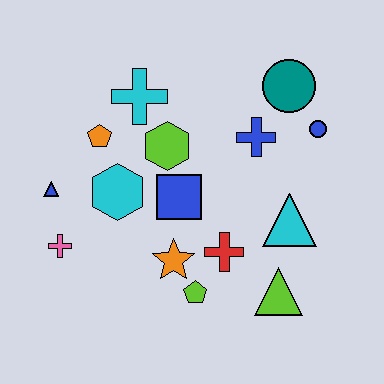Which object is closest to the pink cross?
The blue triangle is closest to the pink cross.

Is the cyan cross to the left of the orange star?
Yes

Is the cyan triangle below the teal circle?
Yes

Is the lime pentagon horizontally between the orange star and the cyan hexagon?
No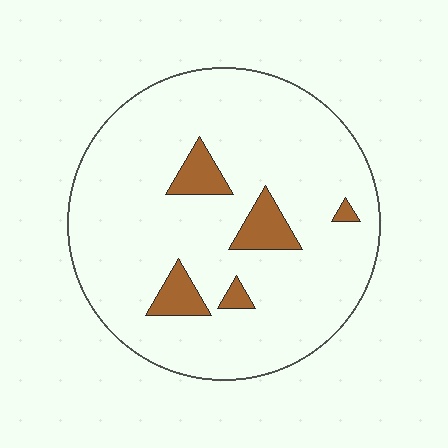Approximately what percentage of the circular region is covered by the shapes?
Approximately 10%.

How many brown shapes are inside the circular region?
5.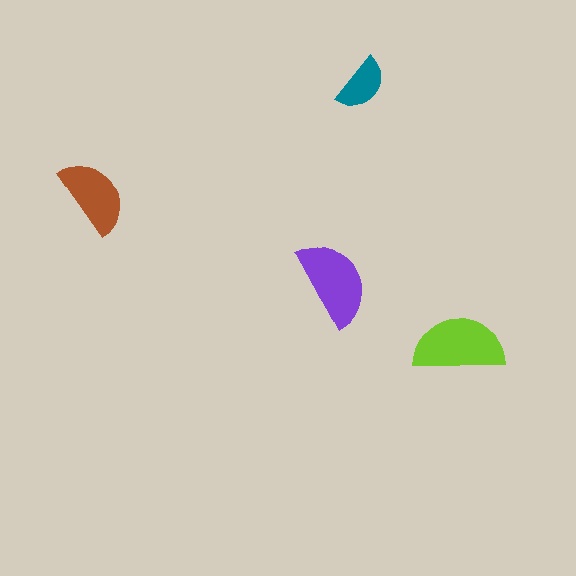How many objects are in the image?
There are 4 objects in the image.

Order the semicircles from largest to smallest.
the lime one, the purple one, the brown one, the teal one.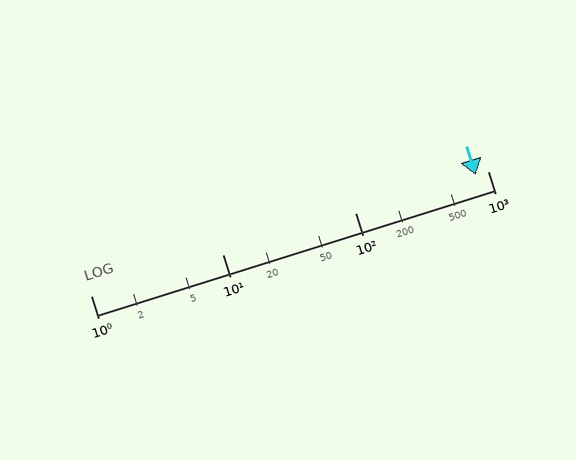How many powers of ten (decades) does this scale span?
The scale spans 3 decades, from 1 to 1000.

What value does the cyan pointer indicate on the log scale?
The pointer indicates approximately 810.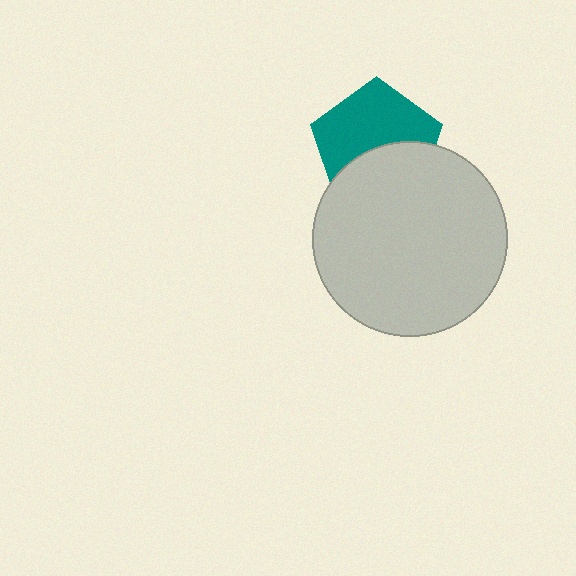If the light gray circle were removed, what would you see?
You would see the complete teal pentagon.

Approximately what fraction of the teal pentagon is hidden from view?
Roughly 42% of the teal pentagon is hidden behind the light gray circle.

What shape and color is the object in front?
The object in front is a light gray circle.